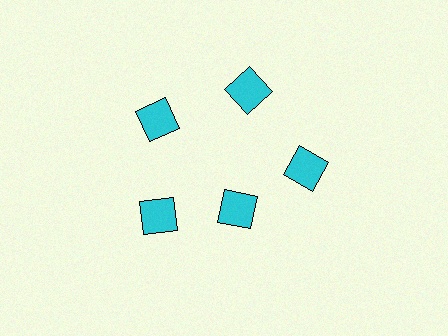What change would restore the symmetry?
The symmetry would be restored by moving it outward, back onto the ring so that all 5 diamonds sit at equal angles and equal distance from the center.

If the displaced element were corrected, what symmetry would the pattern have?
It would have 5-fold rotational symmetry — the pattern would map onto itself every 72 degrees.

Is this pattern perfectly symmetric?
No. The 5 cyan diamonds are arranged in a ring, but one element near the 5 o'clock position is pulled inward toward the center, breaking the 5-fold rotational symmetry.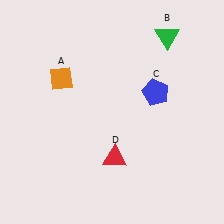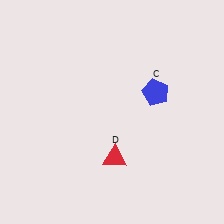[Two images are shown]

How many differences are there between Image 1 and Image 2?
There are 2 differences between the two images.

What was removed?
The green triangle (B), the orange diamond (A) were removed in Image 2.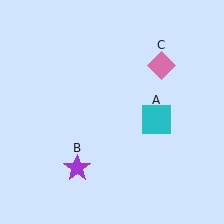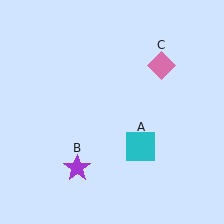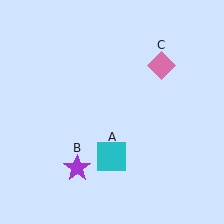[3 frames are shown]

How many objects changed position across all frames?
1 object changed position: cyan square (object A).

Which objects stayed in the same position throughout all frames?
Purple star (object B) and pink diamond (object C) remained stationary.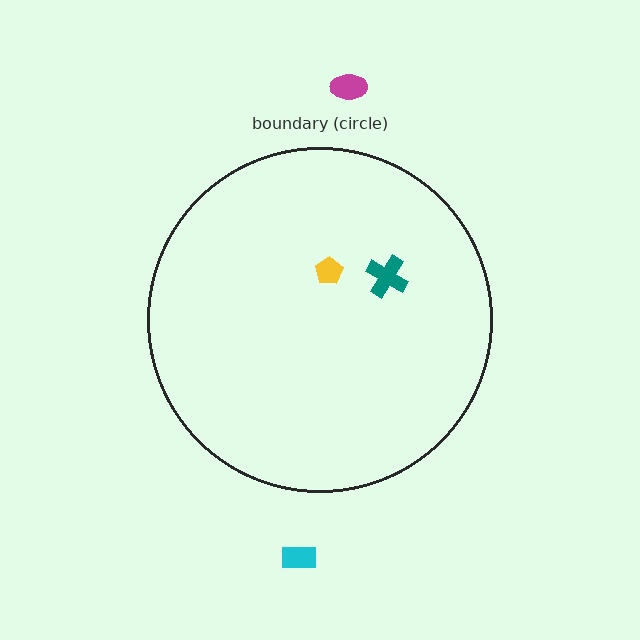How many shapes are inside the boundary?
2 inside, 2 outside.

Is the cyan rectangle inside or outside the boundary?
Outside.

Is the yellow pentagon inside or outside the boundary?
Inside.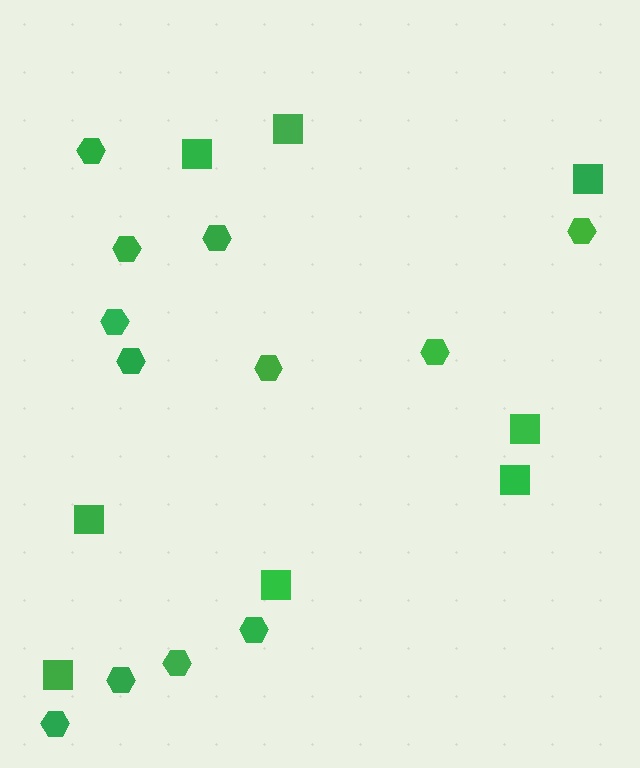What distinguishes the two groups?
There are 2 groups: one group of squares (8) and one group of hexagons (12).